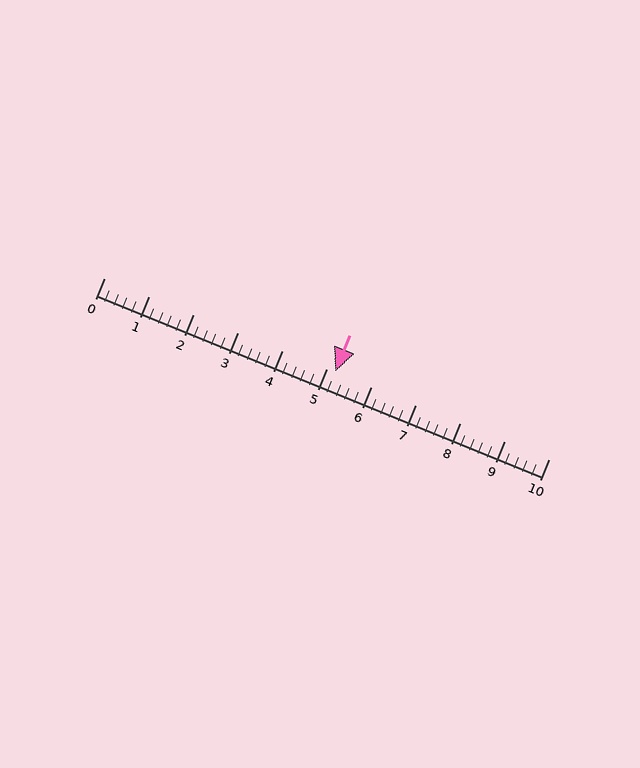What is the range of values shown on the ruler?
The ruler shows values from 0 to 10.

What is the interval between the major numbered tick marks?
The major tick marks are spaced 1 units apart.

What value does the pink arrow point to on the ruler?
The pink arrow points to approximately 5.2.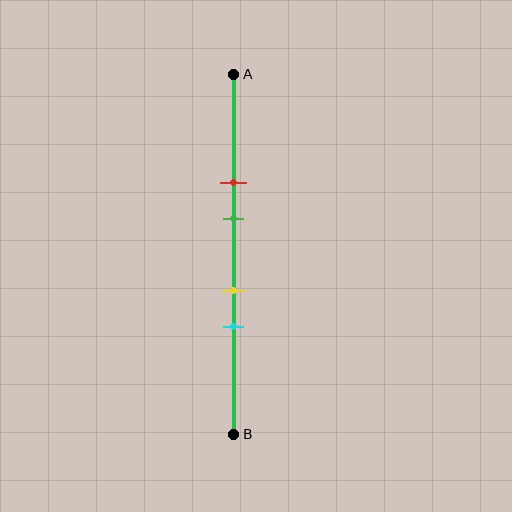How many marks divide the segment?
There are 4 marks dividing the segment.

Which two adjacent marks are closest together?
The yellow and cyan marks are the closest adjacent pair.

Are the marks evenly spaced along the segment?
No, the marks are not evenly spaced.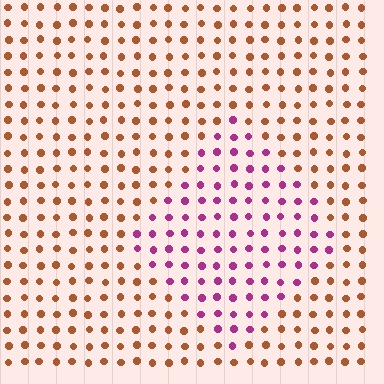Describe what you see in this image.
The image is filled with small brown elements in a uniform arrangement. A diamond-shaped region is visible where the elements are tinted to a slightly different hue, forming a subtle color boundary.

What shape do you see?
I see a diamond.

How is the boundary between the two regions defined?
The boundary is defined purely by a slight shift in hue (about 66 degrees). Spacing, size, and orientation are identical on both sides.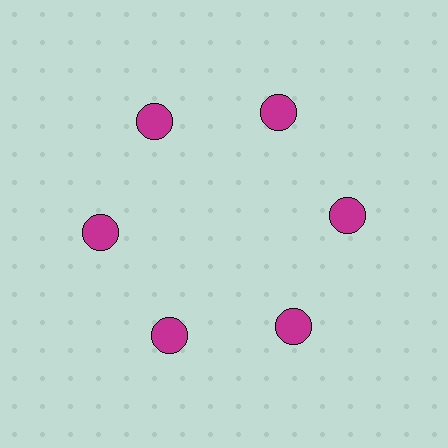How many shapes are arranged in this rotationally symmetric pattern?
There are 6 shapes, arranged in 6 groups of 1.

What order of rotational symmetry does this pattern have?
This pattern has 6-fold rotational symmetry.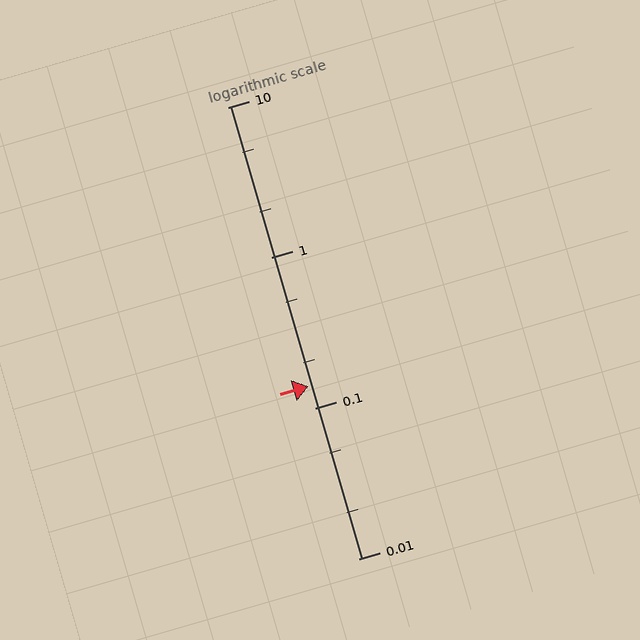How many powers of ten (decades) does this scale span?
The scale spans 3 decades, from 0.01 to 10.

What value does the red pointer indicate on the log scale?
The pointer indicates approximately 0.14.